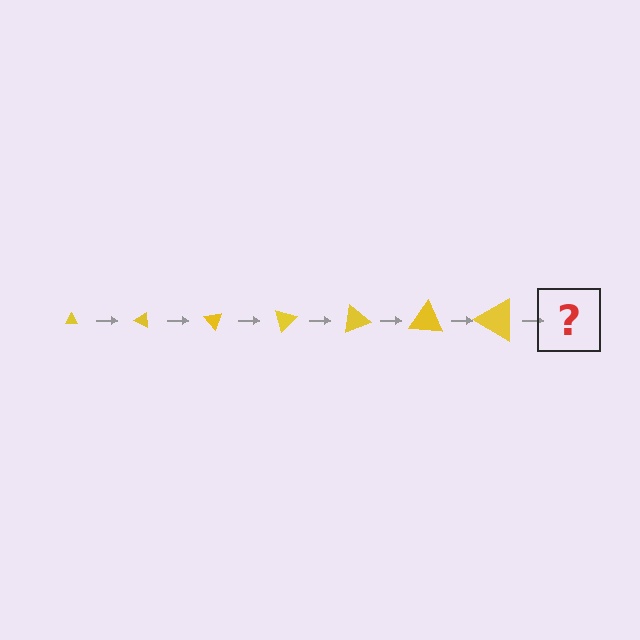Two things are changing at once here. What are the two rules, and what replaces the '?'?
The two rules are that the triangle grows larger each step and it rotates 25 degrees each step. The '?' should be a triangle, larger than the previous one and rotated 175 degrees from the start.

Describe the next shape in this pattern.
It should be a triangle, larger than the previous one and rotated 175 degrees from the start.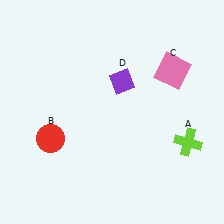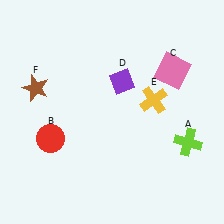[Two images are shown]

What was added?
A yellow cross (E), a brown star (F) were added in Image 2.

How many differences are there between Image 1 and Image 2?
There are 2 differences between the two images.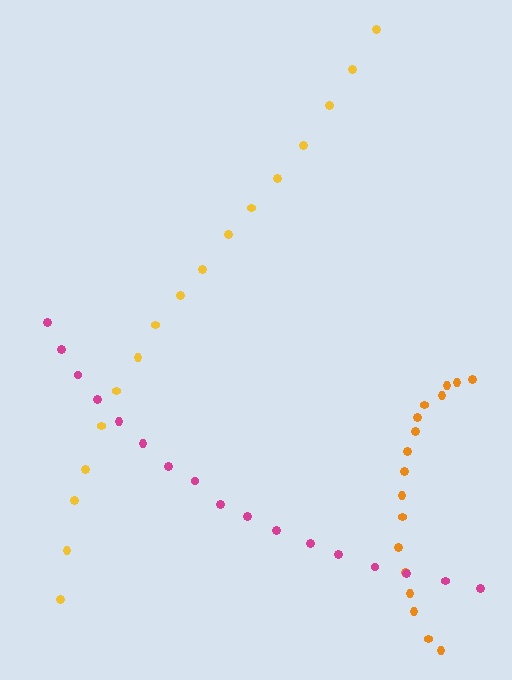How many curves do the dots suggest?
There are 3 distinct paths.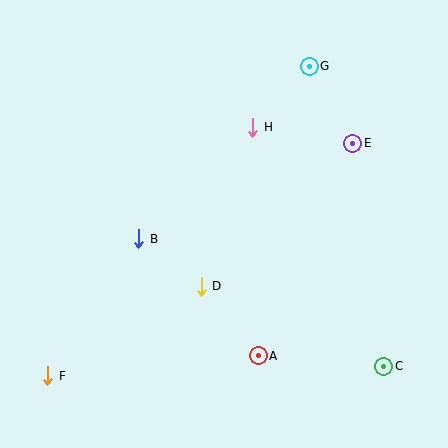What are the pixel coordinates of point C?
Point C is at (384, 366).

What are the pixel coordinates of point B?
Point B is at (139, 239).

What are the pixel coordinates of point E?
Point E is at (353, 143).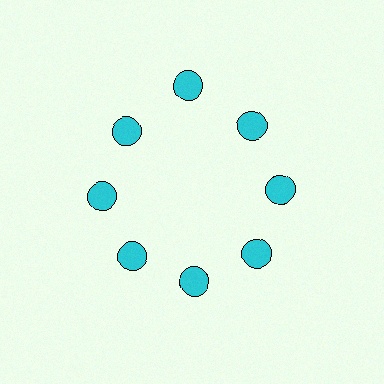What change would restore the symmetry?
The symmetry would be restored by moving it inward, back onto the ring so that all 8 circles sit at equal angles and equal distance from the center.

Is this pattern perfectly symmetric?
No. The 8 cyan circles are arranged in a ring, but one element near the 12 o'clock position is pushed outward from the center, breaking the 8-fold rotational symmetry.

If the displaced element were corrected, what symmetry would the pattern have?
It would have 8-fold rotational symmetry — the pattern would map onto itself every 45 degrees.